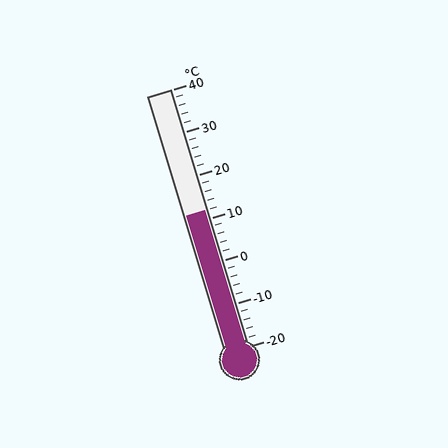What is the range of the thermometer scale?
The thermometer scale ranges from -20°C to 40°C.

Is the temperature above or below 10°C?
The temperature is above 10°C.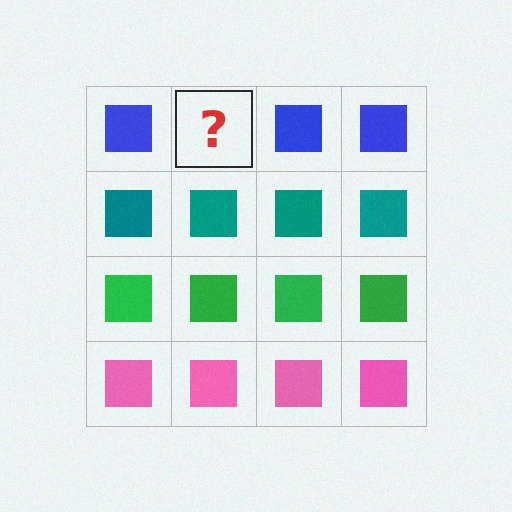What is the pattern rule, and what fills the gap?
The rule is that each row has a consistent color. The gap should be filled with a blue square.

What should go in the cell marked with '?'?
The missing cell should contain a blue square.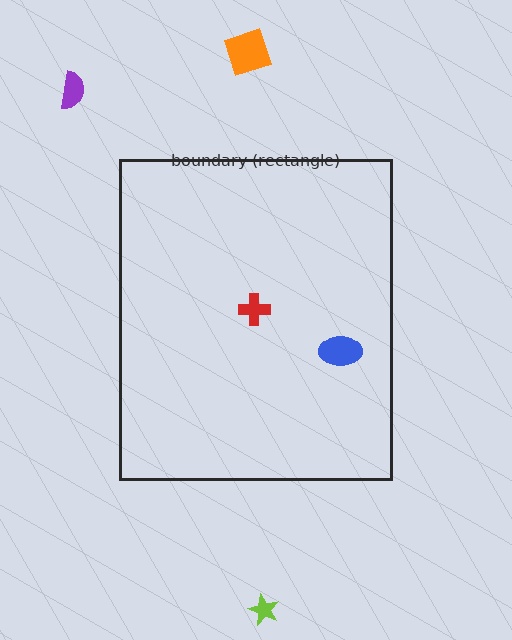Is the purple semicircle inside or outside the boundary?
Outside.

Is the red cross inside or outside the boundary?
Inside.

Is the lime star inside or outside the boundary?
Outside.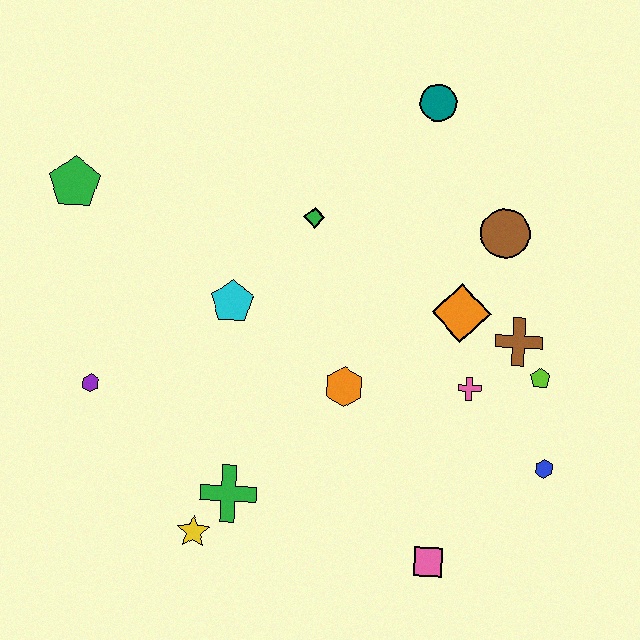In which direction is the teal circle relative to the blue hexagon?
The teal circle is above the blue hexagon.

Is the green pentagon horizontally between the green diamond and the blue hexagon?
No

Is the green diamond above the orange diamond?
Yes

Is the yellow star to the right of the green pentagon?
Yes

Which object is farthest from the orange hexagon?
The green pentagon is farthest from the orange hexagon.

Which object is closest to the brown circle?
The orange diamond is closest to the brown circle.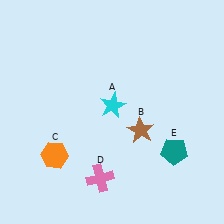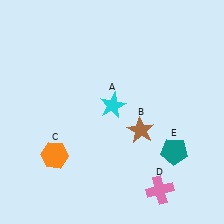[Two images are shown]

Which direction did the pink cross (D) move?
The pink cross (D) moved right.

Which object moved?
The pink cross (D) moved right.